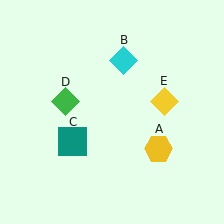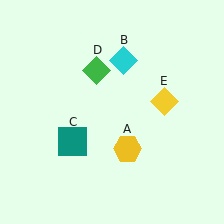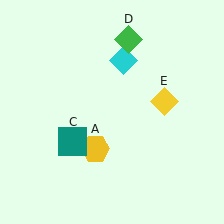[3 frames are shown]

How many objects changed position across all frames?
2 objects changed position: yellow hexagon (object A), green diamond (object D).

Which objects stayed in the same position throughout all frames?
Cyan diamond (object B) and teal square (object C) and yellow diamond (object E) remained stationary.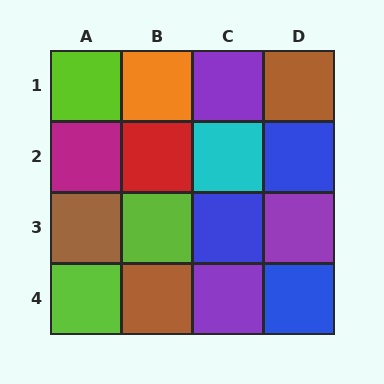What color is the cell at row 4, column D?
Blue.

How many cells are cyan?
1 cell is cyan.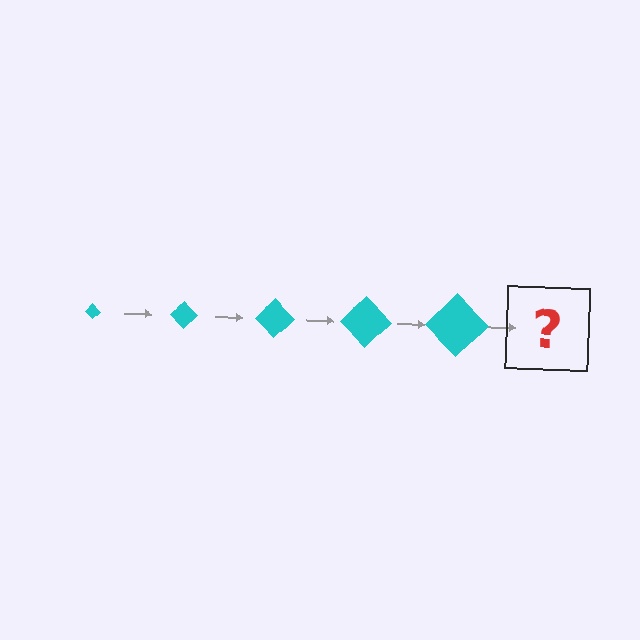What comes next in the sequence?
The next element should be a cyan diamond, larger than the previous one.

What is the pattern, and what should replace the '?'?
The pattern is that the diamond gets progressively larger each step. The '?' should be a cyan diamond, larger than the previous one.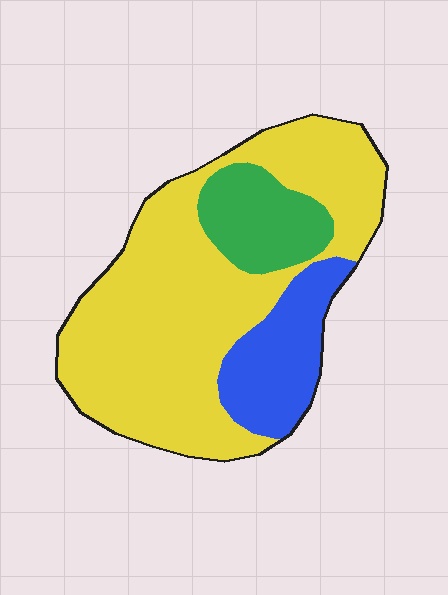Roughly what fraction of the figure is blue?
Blue takes up about one sixth (1/6) of the figure.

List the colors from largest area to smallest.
From largest to smallest: yellow, blue, green.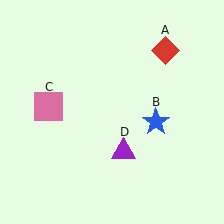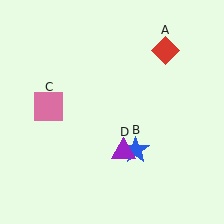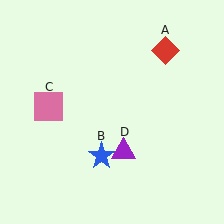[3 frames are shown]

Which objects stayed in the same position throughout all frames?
Red diamond (object A) and pink square (object C) and purple triangle (object D) remained stationary.